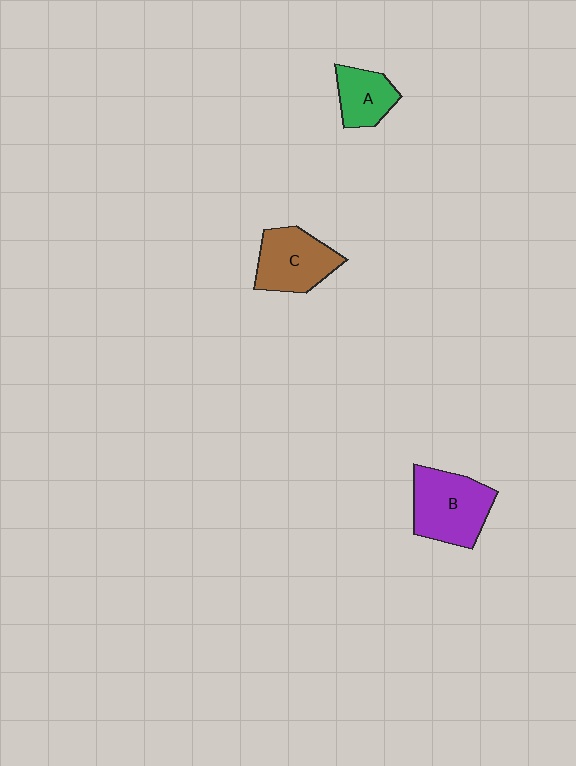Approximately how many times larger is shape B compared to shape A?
Approximately 1.7 times.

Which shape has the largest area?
Shape B (purple).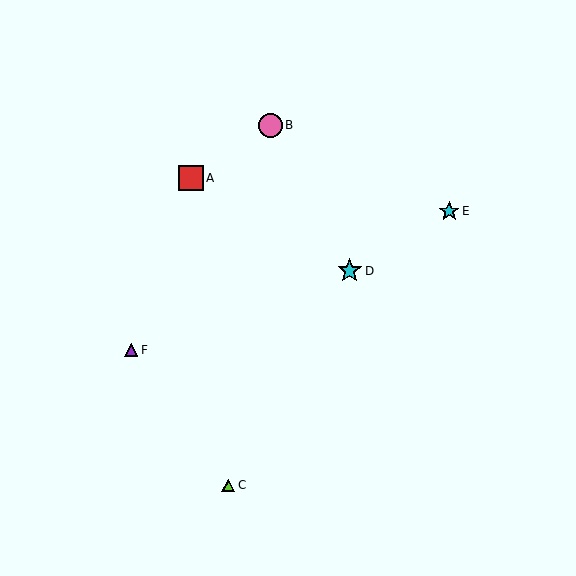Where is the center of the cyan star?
The center of the cyan star is at (449, 211).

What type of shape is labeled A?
Shape A is a red square.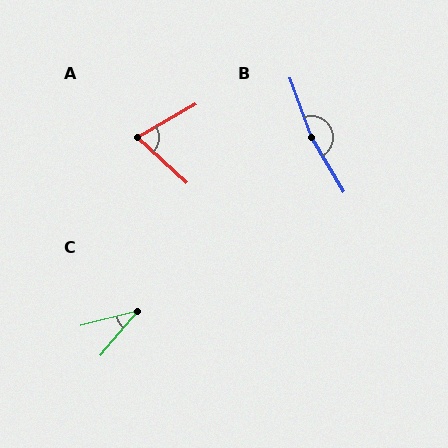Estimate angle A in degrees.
Approximately 72 degrees.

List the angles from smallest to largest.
C (35°), A (72°), B (169°).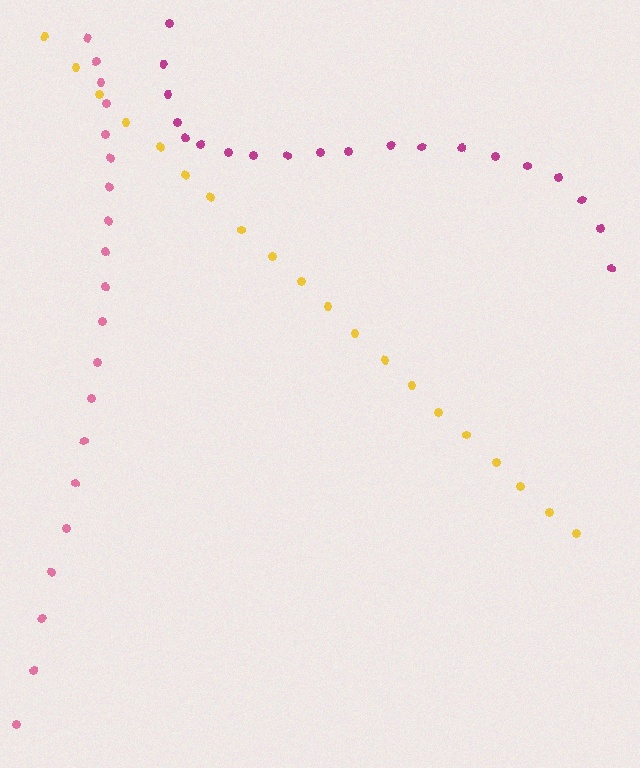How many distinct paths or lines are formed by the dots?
There are 3 distinct paths.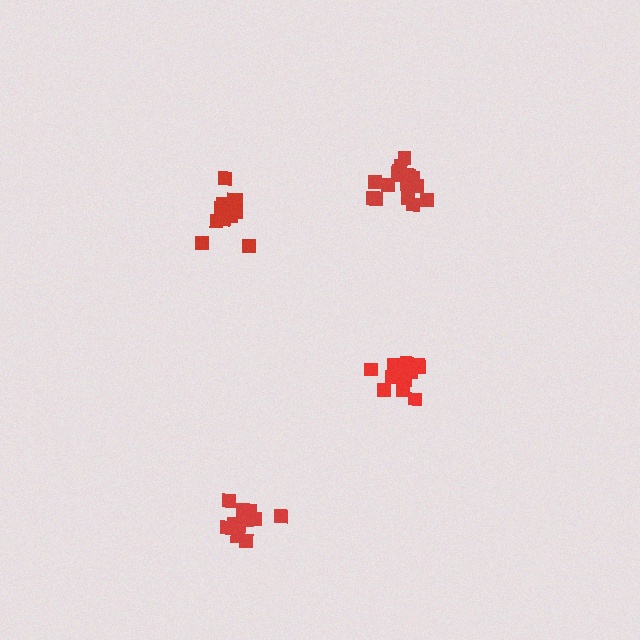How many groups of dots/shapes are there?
There are 4 groups.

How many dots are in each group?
Group 1: 16 dots, Group 2: 15 dots, Group 3: 11 dots, Group 4: 11 dots (53 total).